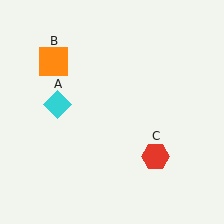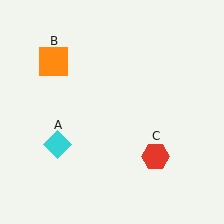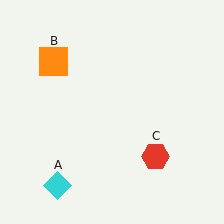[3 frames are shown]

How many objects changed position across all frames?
1 object changed position: cyan diamond (object A).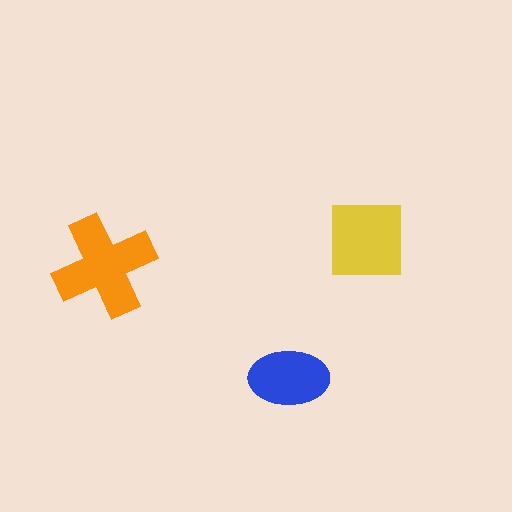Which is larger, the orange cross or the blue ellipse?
The orange cross.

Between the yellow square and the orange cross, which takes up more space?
The orange cross.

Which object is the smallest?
The blue ellipse.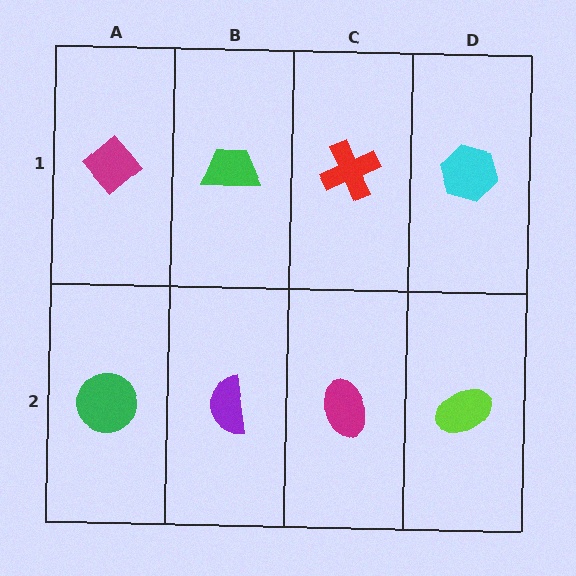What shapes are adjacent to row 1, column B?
A purple semicircle (row 2, column B), a magenta diamond (row 1, column A), a red cross (row 1, column C).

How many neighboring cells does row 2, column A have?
2.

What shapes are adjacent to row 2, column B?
A green trapezoid (row 1, column B), a green circle (row 2, column A), a magenta ellipse (row 2, column C).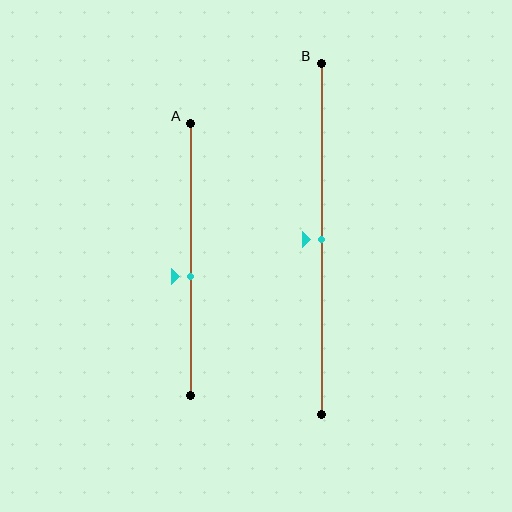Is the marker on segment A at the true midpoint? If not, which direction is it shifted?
No, the marker on segment A is shifted downward by about 6% of the segment length.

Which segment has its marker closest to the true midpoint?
Segment B has its marker closest to the true midpoint.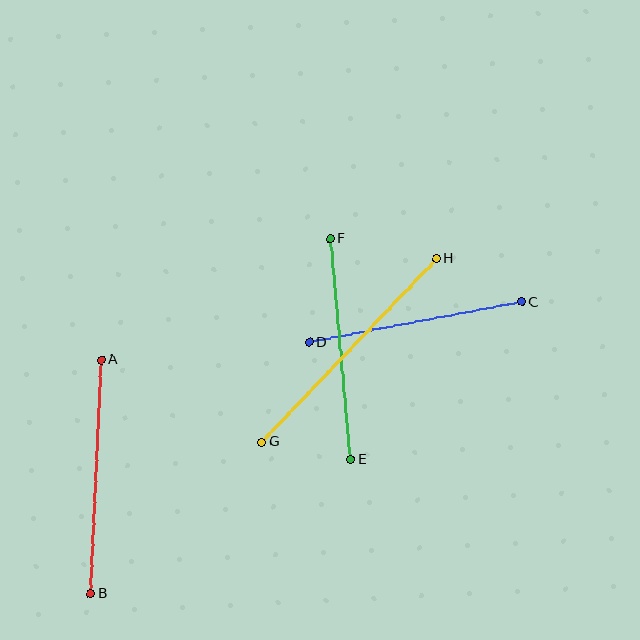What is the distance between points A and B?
The distance is approximately 234 pixels.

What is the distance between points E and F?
The distance is approximately 222 pixels.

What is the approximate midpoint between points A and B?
The midpoint is at approximately (96, 477) pixels.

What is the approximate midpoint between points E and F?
The midpoint is at approximately (340, 349) pixels.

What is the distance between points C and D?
The distance is approximately 216 pixels.